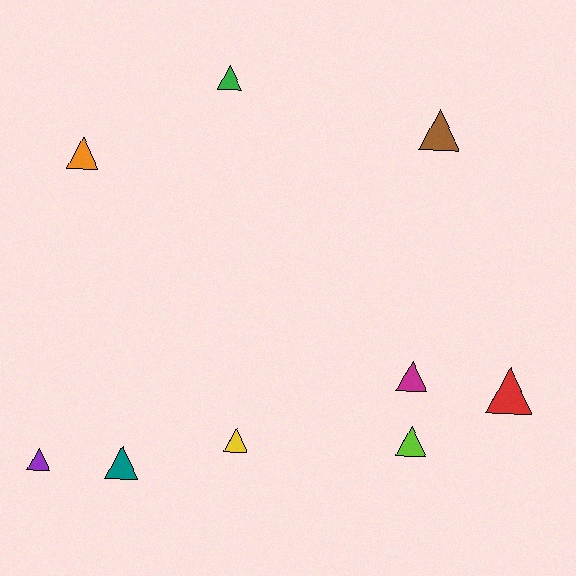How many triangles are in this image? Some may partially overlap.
There are 9 triangles.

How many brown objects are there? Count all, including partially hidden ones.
There is 1 brown object.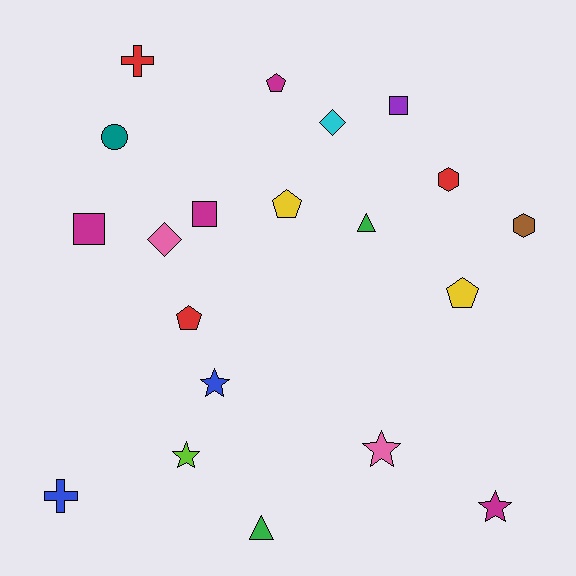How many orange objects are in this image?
There are no orange objects.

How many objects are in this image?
There are 20 objects.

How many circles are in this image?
There is 1 circle.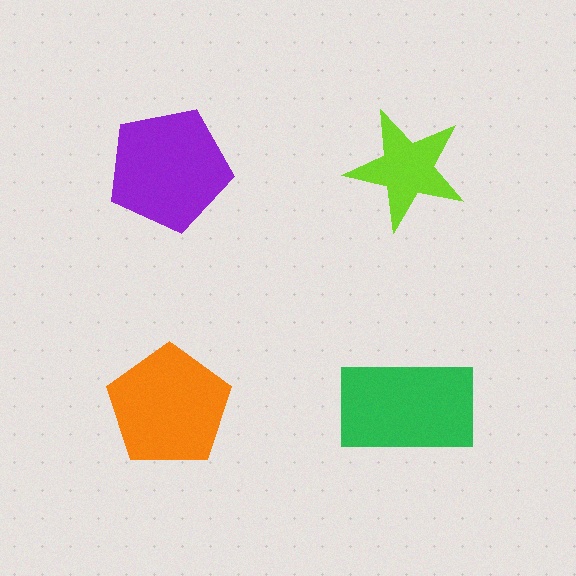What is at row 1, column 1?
A purple pentagon.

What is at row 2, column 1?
An orange pentagon.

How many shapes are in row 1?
2 shapes.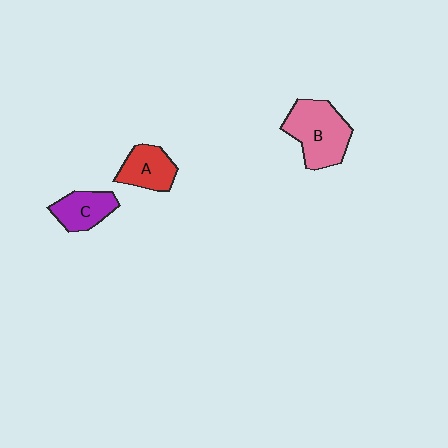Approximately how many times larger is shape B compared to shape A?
Approximately 1.6 times.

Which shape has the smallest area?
Shape C (purple).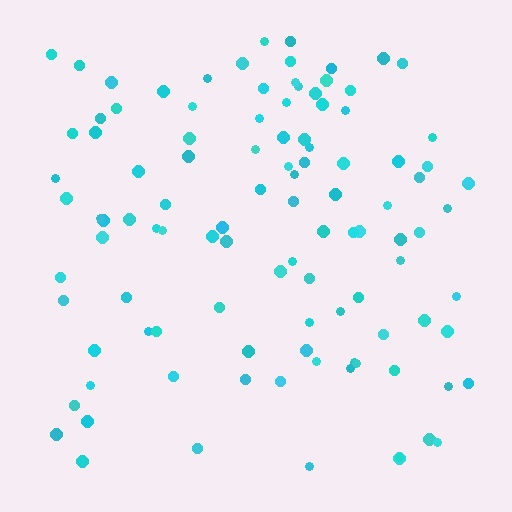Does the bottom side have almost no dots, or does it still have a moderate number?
Still a moderate number, just noticeably fewer than the top.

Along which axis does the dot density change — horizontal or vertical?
Vertical.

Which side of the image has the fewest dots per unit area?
The bottom.